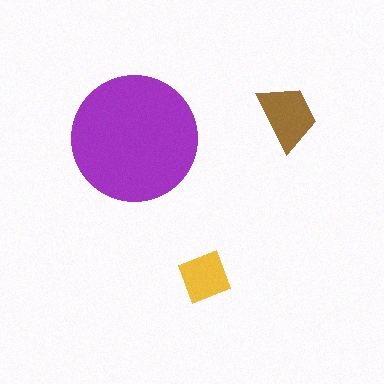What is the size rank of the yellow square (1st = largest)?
3rd.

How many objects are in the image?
There are 3 objects in the image.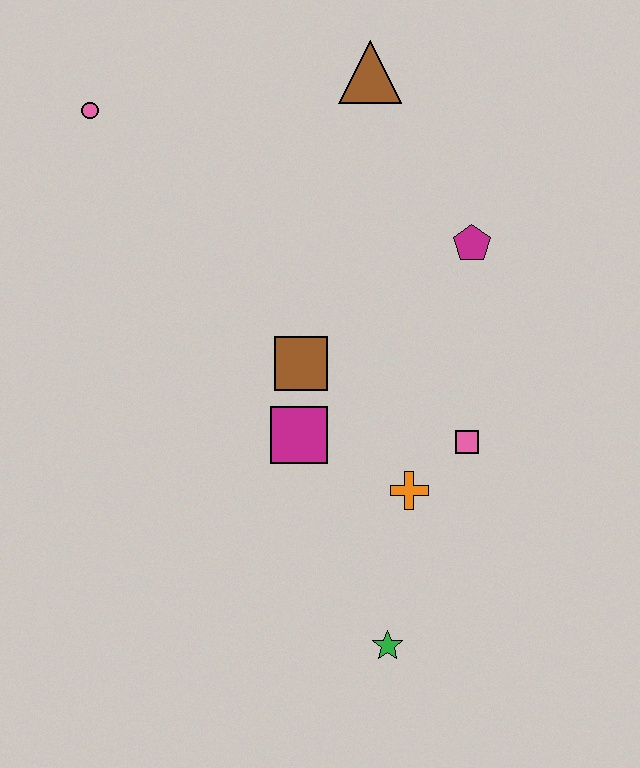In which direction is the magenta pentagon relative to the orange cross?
The magenta pentagon is above the orange cross.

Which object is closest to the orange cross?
The pink square is closest to the orange cross.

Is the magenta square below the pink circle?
Yes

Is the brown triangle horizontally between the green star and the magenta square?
Yes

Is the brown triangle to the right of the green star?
No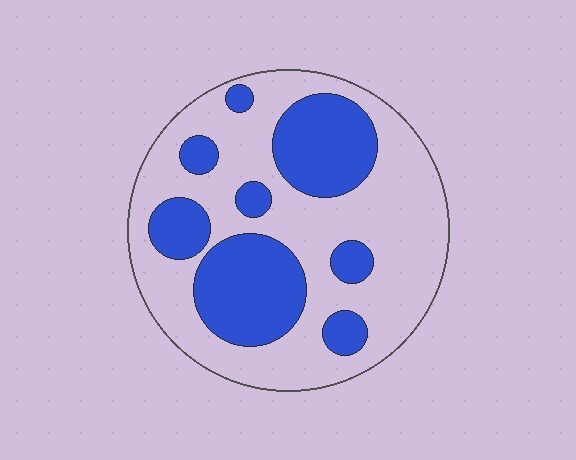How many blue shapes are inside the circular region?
8.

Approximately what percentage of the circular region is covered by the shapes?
Approximately 35%.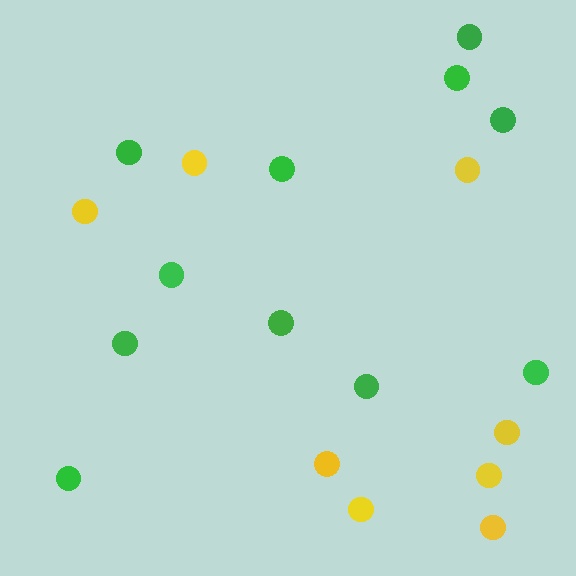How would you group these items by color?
There are 2 groups: one group of yellow circles (8) and one group of green circles (11).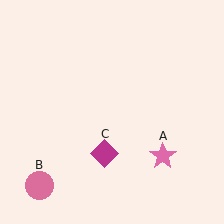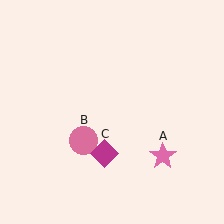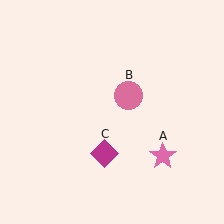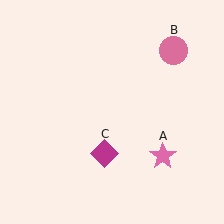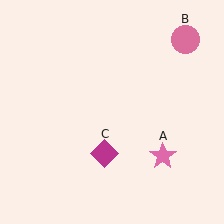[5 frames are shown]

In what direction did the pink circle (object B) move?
The pink circle (object B) moved up and to the right.